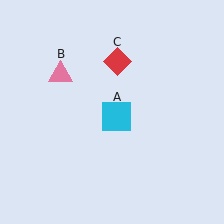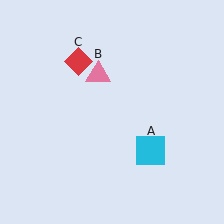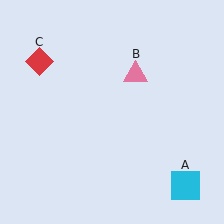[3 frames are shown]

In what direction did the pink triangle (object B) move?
The pink triangle (object B) moved right.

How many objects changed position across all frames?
3 objects changed position: cyan square (object A), pink triangle (object B), red diamond (object C).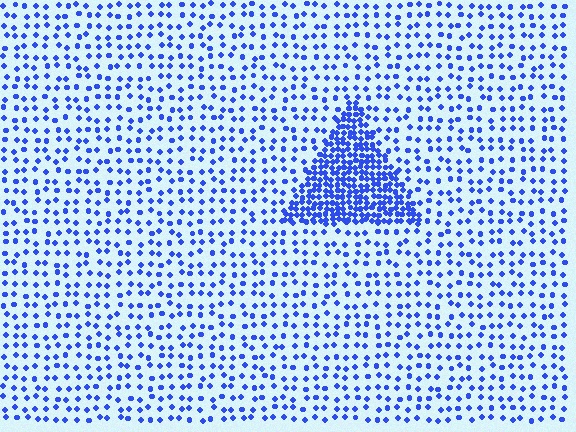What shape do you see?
I see a triangle.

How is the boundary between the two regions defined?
The boundary is defined by a change in element density (approximately 3.1x ratio). All elements are the same color, size, and shape.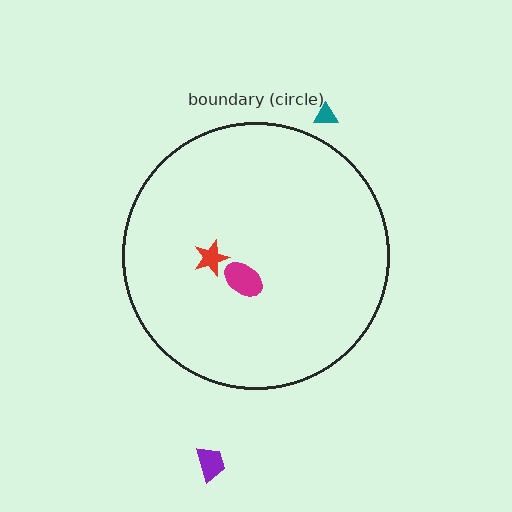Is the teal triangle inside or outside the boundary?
Outside.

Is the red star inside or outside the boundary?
Inside.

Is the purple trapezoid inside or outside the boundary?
Outside.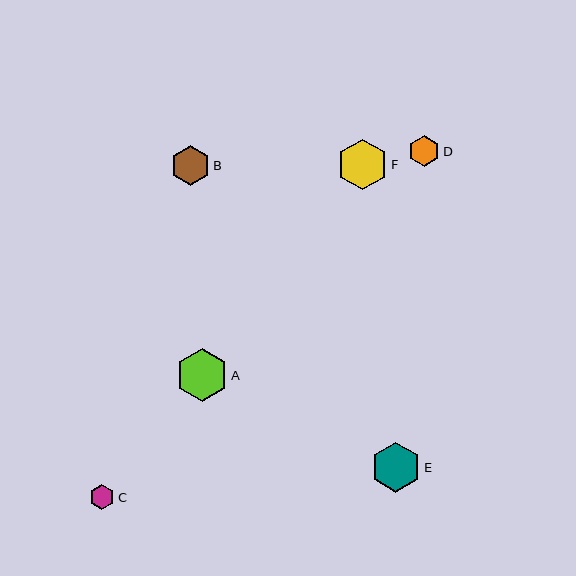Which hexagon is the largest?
Hexagon A is the largest with a size of approximately 52 pixels.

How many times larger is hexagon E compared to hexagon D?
Hexagon E is approximately 1.6 times the size of hexagon D.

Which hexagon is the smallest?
Hexagon C is the smallest with a size of approximately 25 pixels.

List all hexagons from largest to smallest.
From largest to smallest: A, F, E, B, D, C.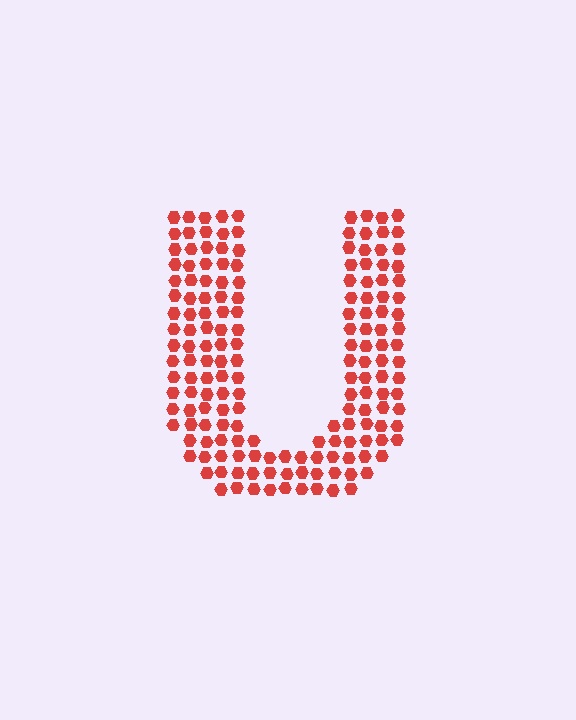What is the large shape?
The large shape is the letter U.